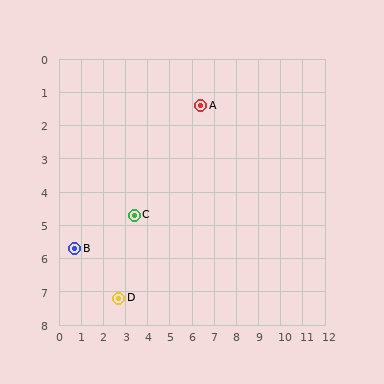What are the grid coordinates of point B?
Point B is at approximately (0.7, 5.7).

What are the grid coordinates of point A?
Point A is at approximately (6.4, 1.4).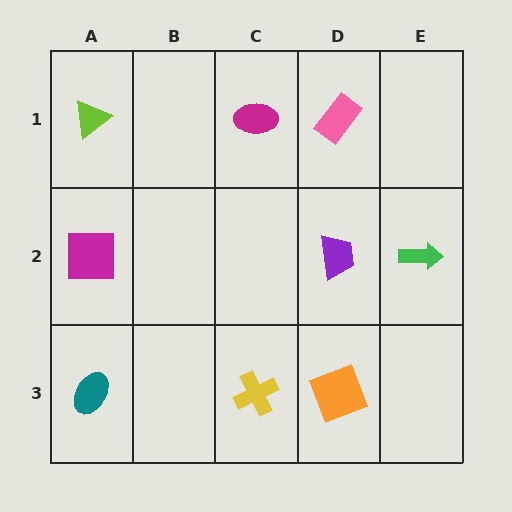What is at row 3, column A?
A teal ellipse.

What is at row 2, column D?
A purple trapezoid.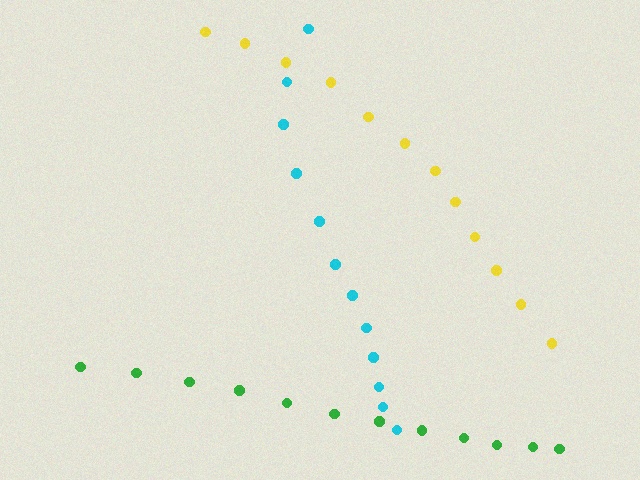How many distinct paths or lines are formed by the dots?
There are 3 distinct paths.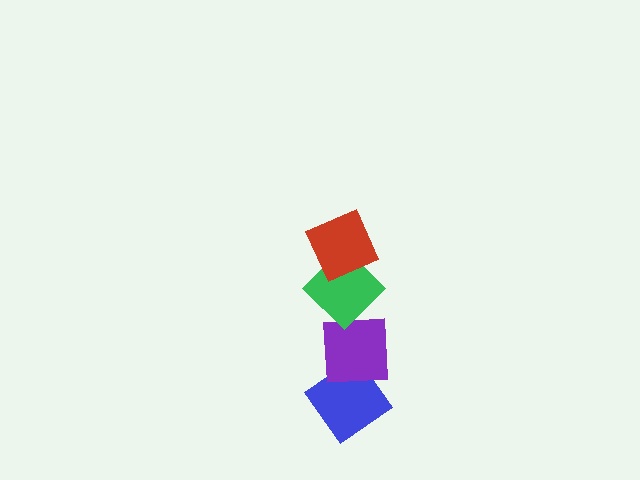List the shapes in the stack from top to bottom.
From top to bottom: the red diamond, the green diamond, the purple square, the blue diamond.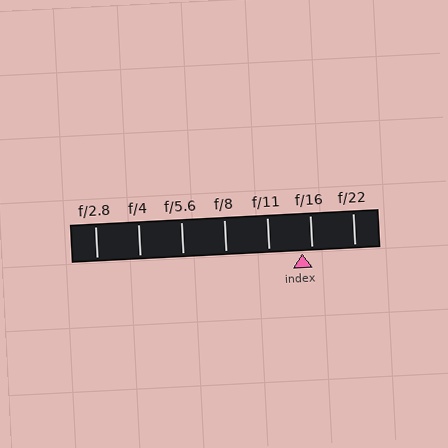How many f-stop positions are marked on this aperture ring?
There are 7 f-stop positions marked.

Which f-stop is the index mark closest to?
The index mark is closest to f/16.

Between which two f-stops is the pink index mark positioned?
The index mark is between f/11 and f/16.